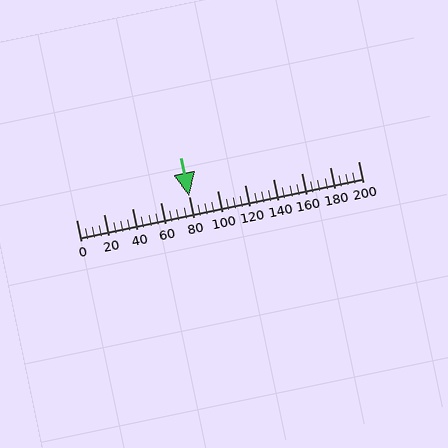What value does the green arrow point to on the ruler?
The green arrow points to approximately 80.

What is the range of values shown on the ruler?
The ruler shows values from 0 to 200.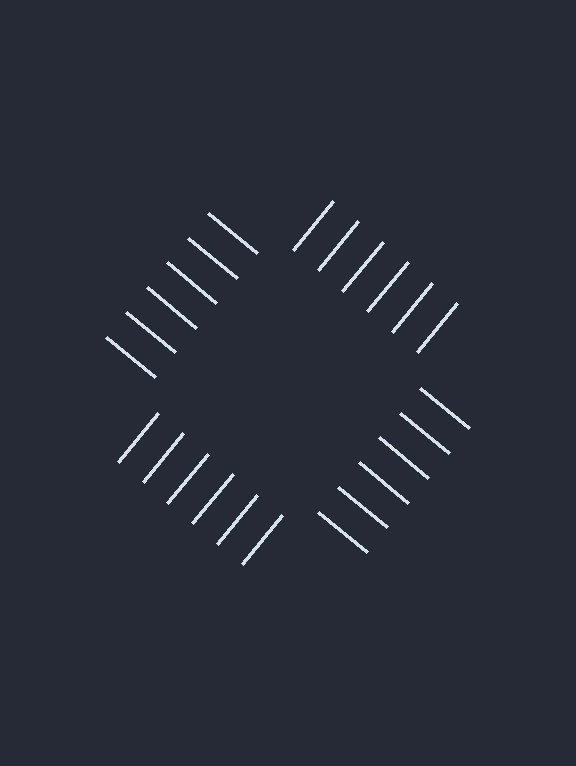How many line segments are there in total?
24 — 6 along each of the 4 edges.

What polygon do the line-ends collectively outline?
An illusory square — the line segments terminate on its edges but no continuous stroke is drawn.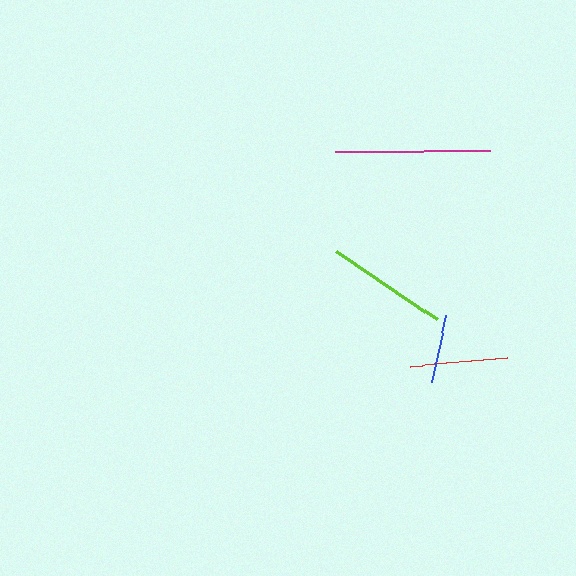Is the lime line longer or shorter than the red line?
The lime line is longer than the red line.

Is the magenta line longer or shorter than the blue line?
The magenta line is longer than the blue line.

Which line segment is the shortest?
The blue line is the shortest at approximately 68 pixels.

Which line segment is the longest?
The magenta line is the longest at approximately 155 pixels.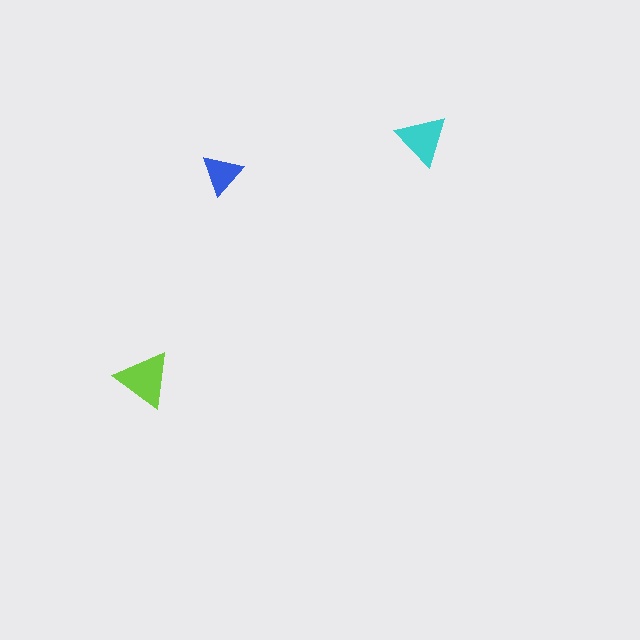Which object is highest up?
The cyan triangle is topmost.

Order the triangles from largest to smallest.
the lime one, the cyan one, the blue one.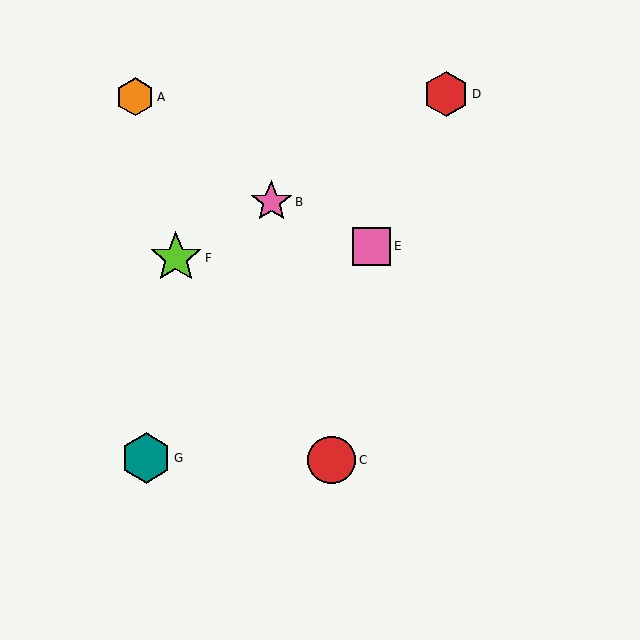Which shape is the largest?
The lime star (labeled F) is the largest.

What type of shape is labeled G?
Shape G is a teal hexagon.